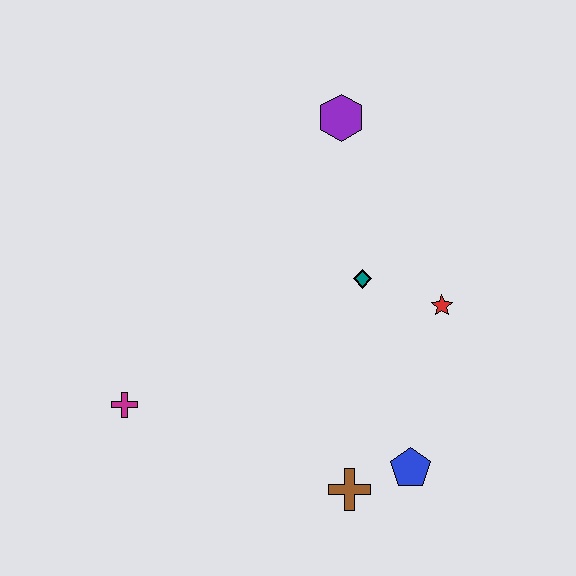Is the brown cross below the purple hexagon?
Yes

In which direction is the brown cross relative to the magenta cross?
The brown cross is to the right of the magenta cross.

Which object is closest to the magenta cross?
The brown cross is closest to the magenta cross.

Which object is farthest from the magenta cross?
The purple hexagon is farthest from the magenta cross.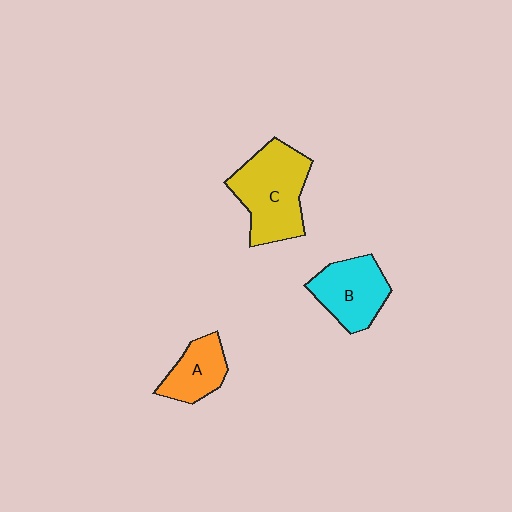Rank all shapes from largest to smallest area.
From largest to smallest: C (yellow), B (cyan), A (orange).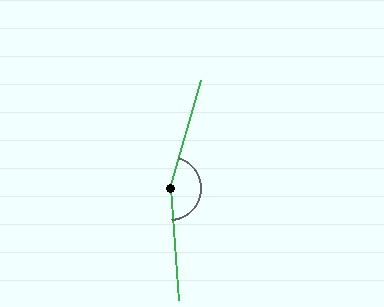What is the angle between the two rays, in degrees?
Approximately 159 degrees.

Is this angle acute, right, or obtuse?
It is obtuse.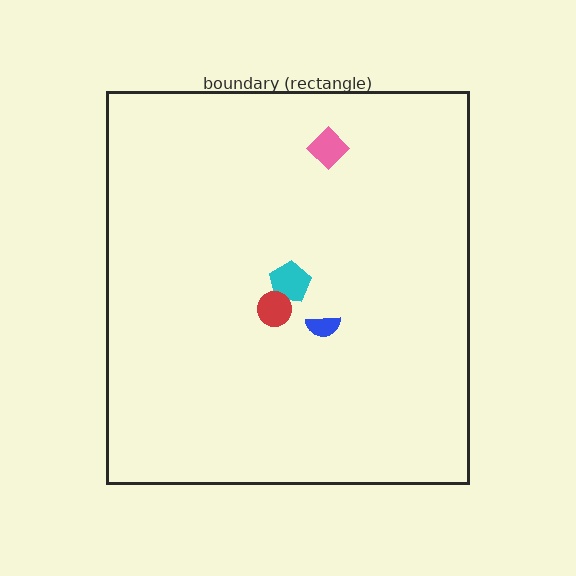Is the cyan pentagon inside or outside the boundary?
Inside.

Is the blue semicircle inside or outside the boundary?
Inside.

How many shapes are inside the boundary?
4 inside, 0 outside.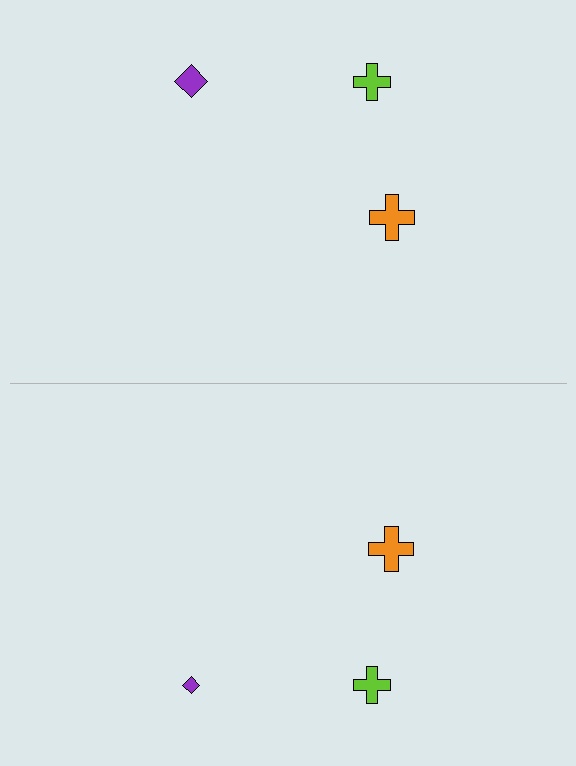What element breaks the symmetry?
The purple diamond on the bottom side has a different size than its mirror counterpart.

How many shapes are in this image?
There are 6 shapes in this image.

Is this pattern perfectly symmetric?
No, the pattern is not perfectly symmetric. The purple diamond on the bottom side has a different size than its mirror counterpart.